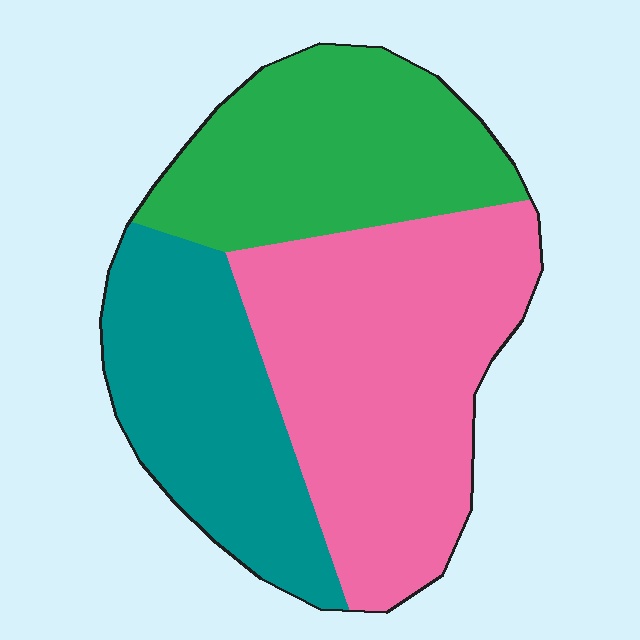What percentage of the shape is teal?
Teal takes up about one quarter (1/4) of the shape.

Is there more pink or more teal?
Pink.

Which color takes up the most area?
Pink, at roughly 45%.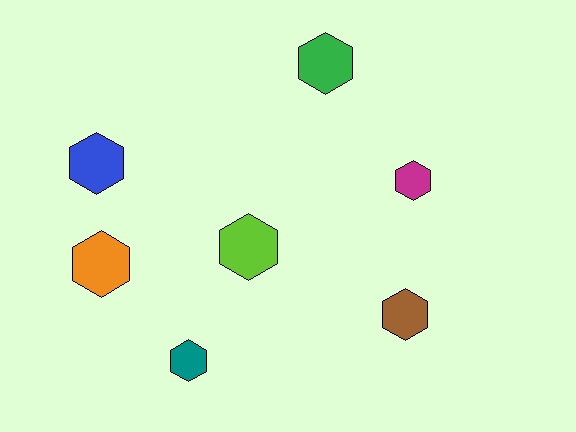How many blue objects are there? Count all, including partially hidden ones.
There is 1 blue object.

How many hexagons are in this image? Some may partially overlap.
There are 7 hexagons.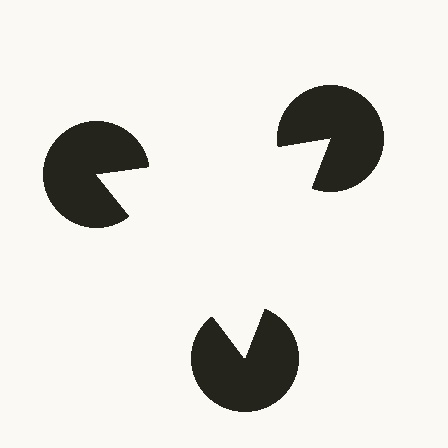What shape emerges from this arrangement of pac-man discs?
An illusory triangle — its edges are inferred from the aligned wedge cuts in the pac-man discs, not physically drawn.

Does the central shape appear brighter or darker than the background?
It typically appears slightly brighter than the background, even though no actual brightness change is drawn.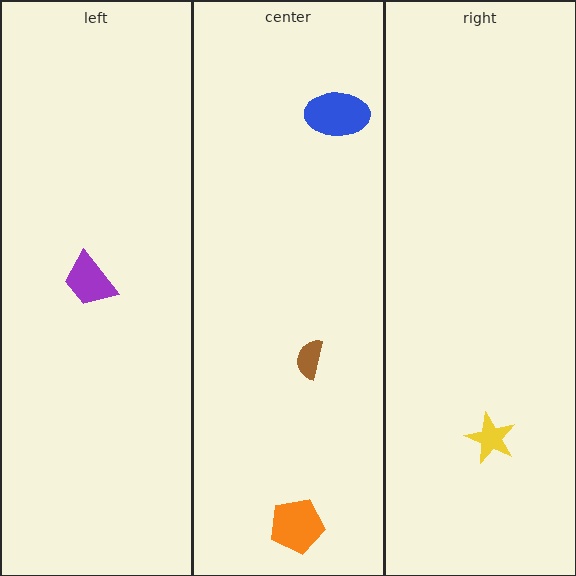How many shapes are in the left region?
1.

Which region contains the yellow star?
The right region.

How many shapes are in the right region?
1.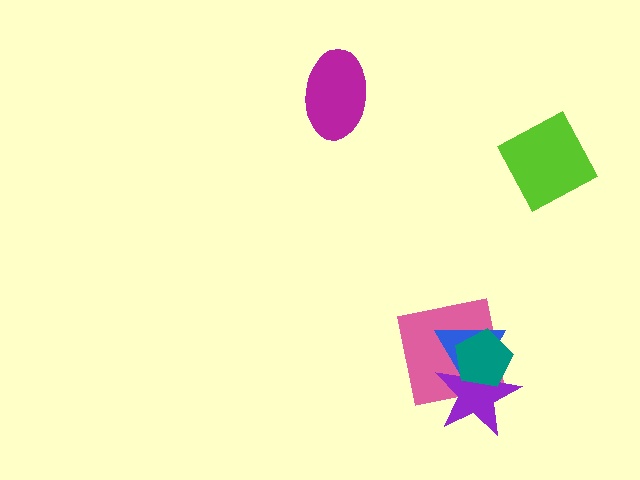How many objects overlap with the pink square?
3 objects overlap with the pink square.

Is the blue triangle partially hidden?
Yes, it is partially covered by another shape.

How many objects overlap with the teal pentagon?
3 objects overlap with the teal pentagon.